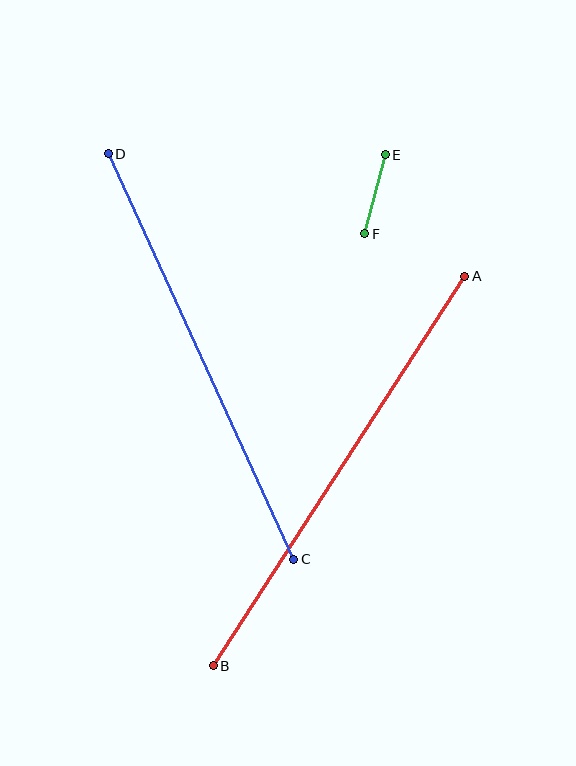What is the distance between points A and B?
The distance is approximately 464 pixels.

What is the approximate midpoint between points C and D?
The midpoint is at approximately (201, 357) pixels.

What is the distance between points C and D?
The distance is approximately 446 pixels.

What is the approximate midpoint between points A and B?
The midpoint is at approximately (339, 471) pixels.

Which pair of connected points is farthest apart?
Points A and B are farthest apart.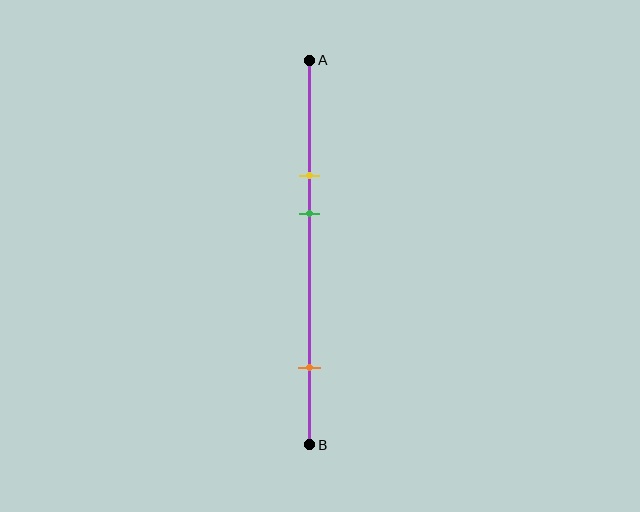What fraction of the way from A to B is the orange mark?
The orange mark is approximately 80% (0.8) of the way from A to B.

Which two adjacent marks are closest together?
The yellow and green marks are the closest adjacent pair.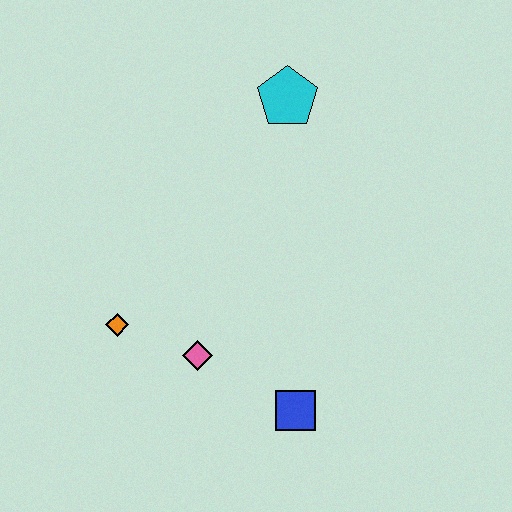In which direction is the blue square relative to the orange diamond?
The blue square is to the right of the orange diamond.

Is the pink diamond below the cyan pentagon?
Yes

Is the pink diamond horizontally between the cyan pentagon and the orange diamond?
Yes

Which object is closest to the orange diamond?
The pink diamond is closest to the orange diamond.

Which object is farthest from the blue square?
The cyan pentagon is farthest from the blue square.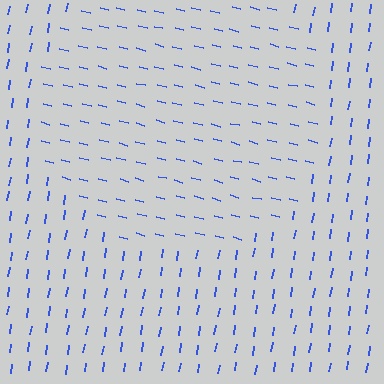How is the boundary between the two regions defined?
The boundary is defined purely by a change in line orientation (approximately 85 degrees difference). All lines are the same color and thickness.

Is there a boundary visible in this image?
Yes, there is a texture boundary formed by a change in line orientation.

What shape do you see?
I see a circle.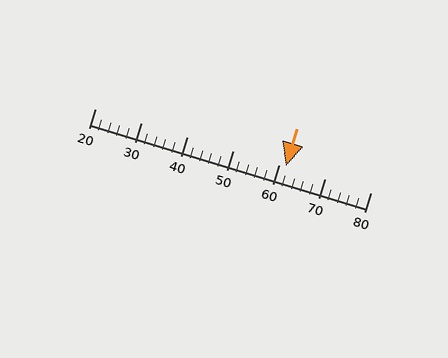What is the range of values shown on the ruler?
The ruler shows values from 20 to 80.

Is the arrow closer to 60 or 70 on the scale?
The arrow is closer to 60.